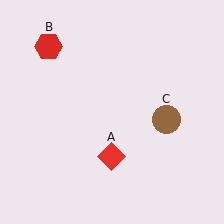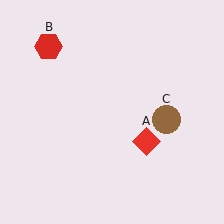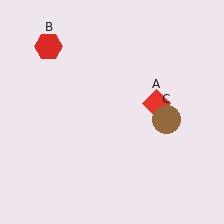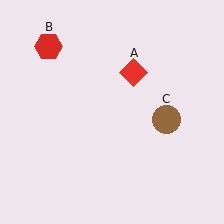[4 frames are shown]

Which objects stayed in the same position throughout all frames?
Red hexagon (object B) and brown circle (object C) remained stationary.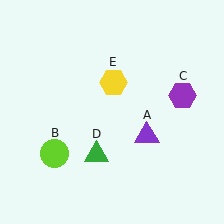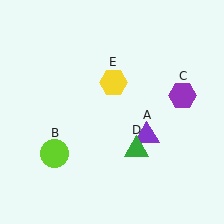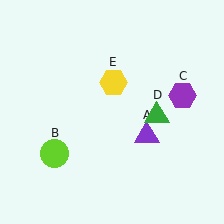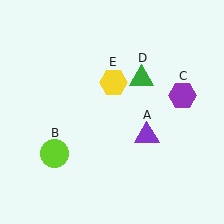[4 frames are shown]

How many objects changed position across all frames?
1 object changed position: green triangle (object D).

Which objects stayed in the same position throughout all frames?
Purple triangle (object A) and lime circle (object B) and purple hexagon (object C) and yellow hexagon (object E) remained stationary.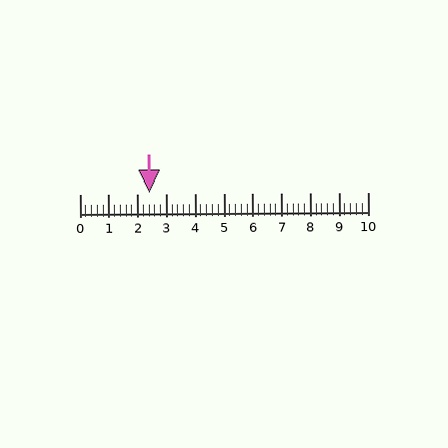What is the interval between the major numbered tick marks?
The major tick marks are spaced 1 units apart.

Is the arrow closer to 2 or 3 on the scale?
The arrow is closer to 2.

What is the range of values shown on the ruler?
The ruler shows values from 0 to 10.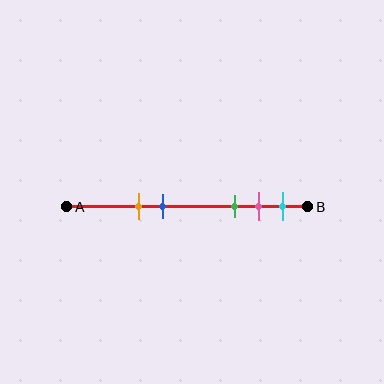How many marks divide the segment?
There are 5 marks dividing the segment.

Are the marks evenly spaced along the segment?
No, the marks are not evenly spaced.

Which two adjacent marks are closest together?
The pink and cyan marks are the closest adjacent pair.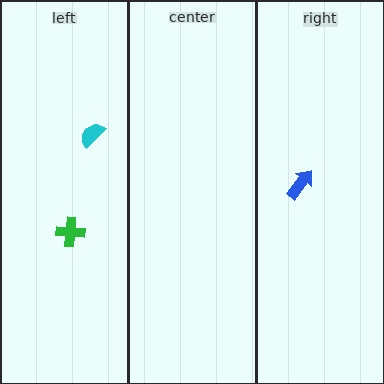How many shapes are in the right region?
1.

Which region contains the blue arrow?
The right region.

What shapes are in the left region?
The cyan semicircle, the green cross.